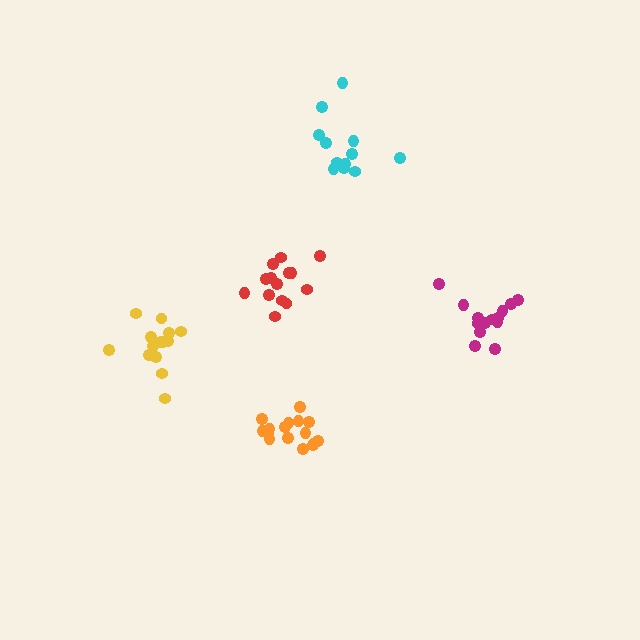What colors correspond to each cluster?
The clusters are colored: cyan, orange, yellow, red, magenta.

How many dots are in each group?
Group 1: 12 dots, Group 2: 16 dots, Group 3: 14 dots, Group 4: 14 dots, Group 5: 14 dots (70 total).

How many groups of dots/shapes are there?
There are 5 groups.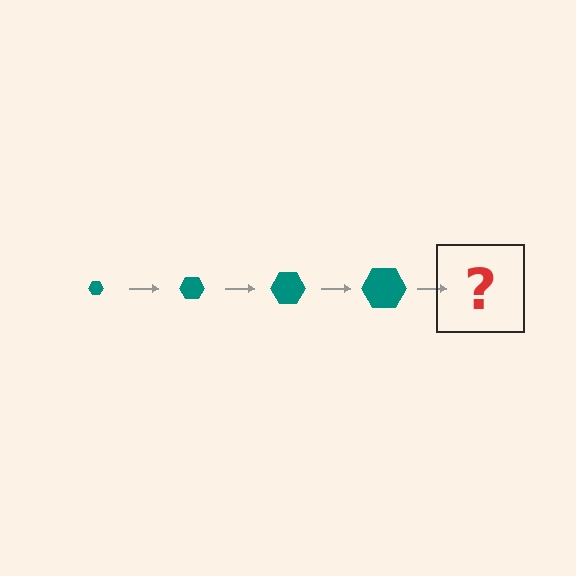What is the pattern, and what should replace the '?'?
The pattern is that the hexagon gets progressively larger each step. The '?' should be a teal hexagon, larger than the previous one.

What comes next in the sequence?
The next element should be a teal hexagon, larger than the previous one.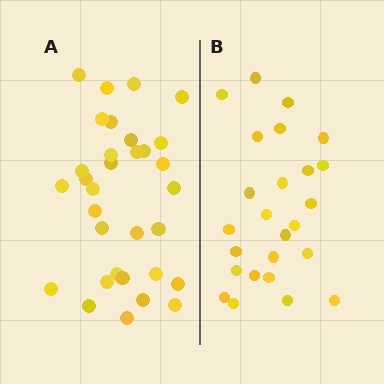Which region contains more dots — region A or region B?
Region A (the left region) has more dots.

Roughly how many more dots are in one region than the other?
Region A has roughly 8 or so more dots than region B.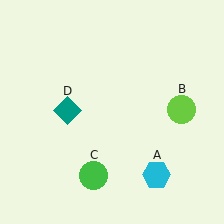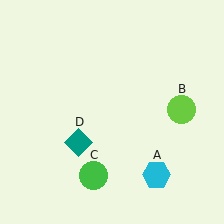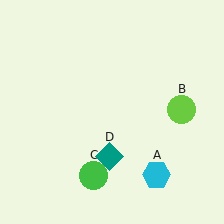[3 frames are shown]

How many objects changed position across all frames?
1 object changed position: teal diamond (object D).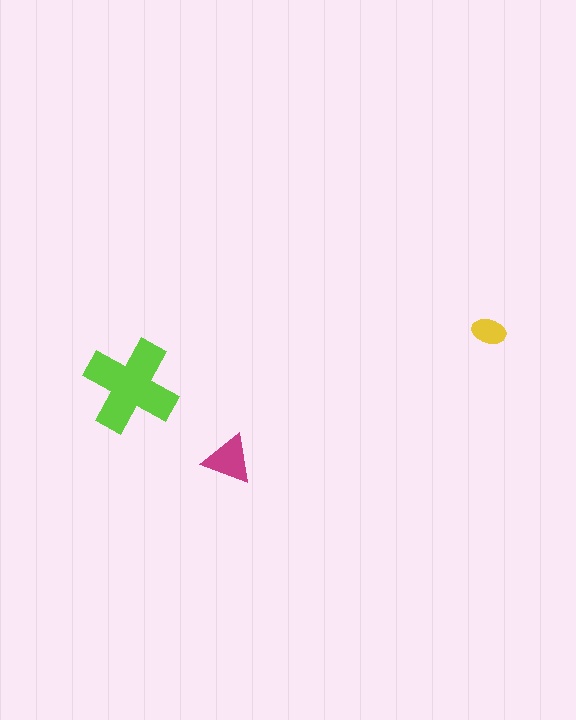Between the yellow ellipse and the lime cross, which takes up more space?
The lime cross.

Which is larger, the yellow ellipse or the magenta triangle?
The magenta triangle.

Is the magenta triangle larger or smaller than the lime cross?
Smaller.